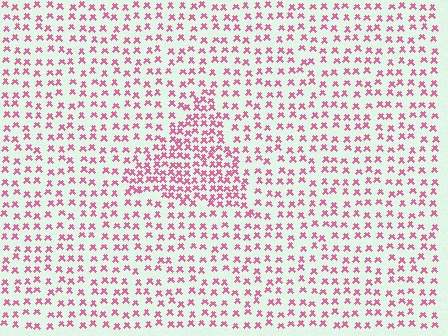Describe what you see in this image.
The image contains small pink elements arranged at two different densities. A triangle-shaped region is visible where the elements are more densely packed than the surrounding area.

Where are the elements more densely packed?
The elements are more densely packed inside the triangle boundary.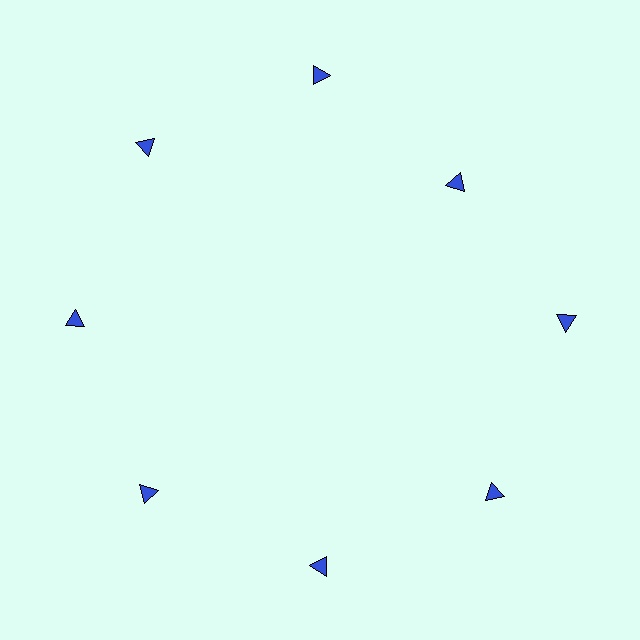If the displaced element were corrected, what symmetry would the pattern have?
It would have 8-fold rotational symmetry — the pattern would map onto itself every 45 degrees.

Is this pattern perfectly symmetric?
No. The 8 blue triangles are arranged in a ring, but one element near the 2 o'clock position is pulled inward toward the center, breaking the 8-fold rotational symmetry.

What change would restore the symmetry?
The symmetry would be restored by moving it outward, back onto the ring so that all 8 triangles sit at equal angles and equal distance from the center.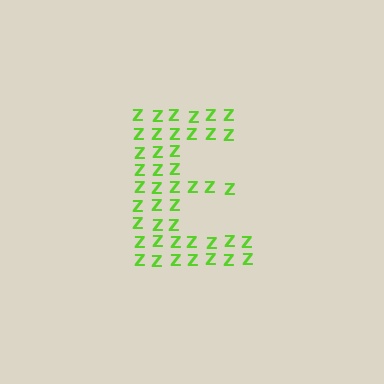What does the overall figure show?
The overall figure shows the letter E.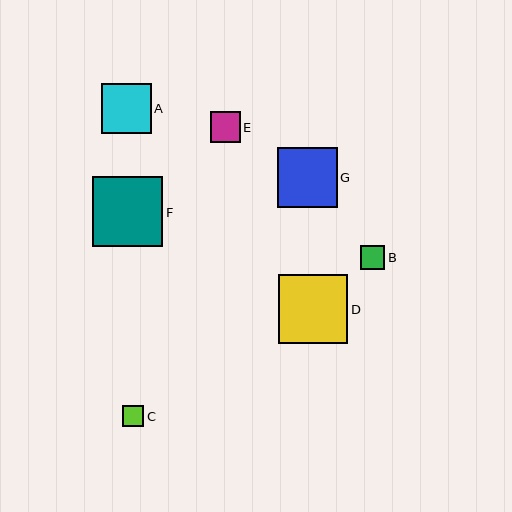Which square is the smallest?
Square C is the smallest with a size of approximately 21 pixels.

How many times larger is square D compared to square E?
Square D is approximately 2.3 times the size of square E.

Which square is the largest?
Square F is the largest with a size of approximately 70 pixels.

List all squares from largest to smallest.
From largest to smallest: F, D, G, A, E, B, C.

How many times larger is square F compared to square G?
Square F is approximately 1.2 times the size of square G.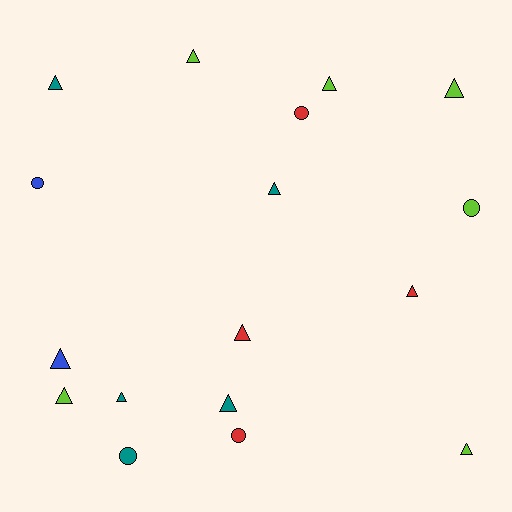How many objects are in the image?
There are 17 objects.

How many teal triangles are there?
There are 4 teal triangles.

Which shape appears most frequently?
Triangle, with 12 objects.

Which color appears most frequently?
Lime, with 6 objects.